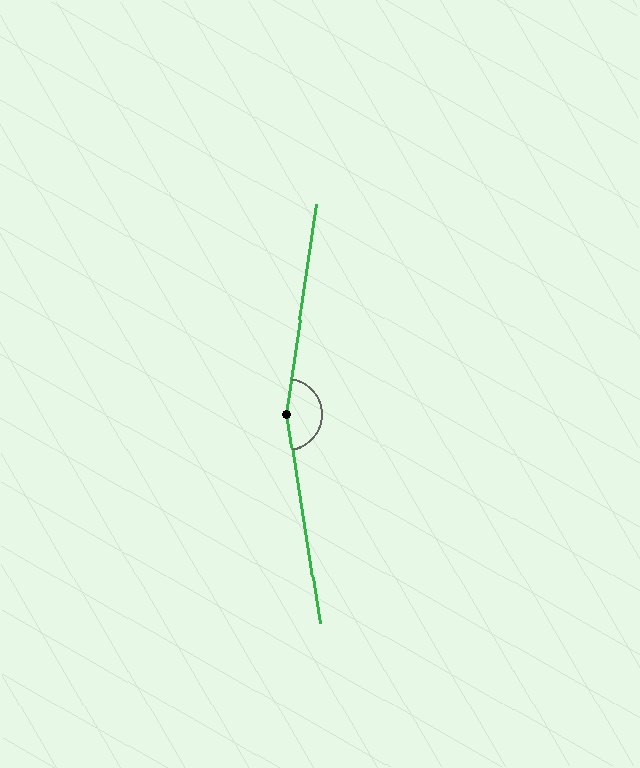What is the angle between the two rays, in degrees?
Approximately 163 degrees.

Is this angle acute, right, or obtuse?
It is obtuse.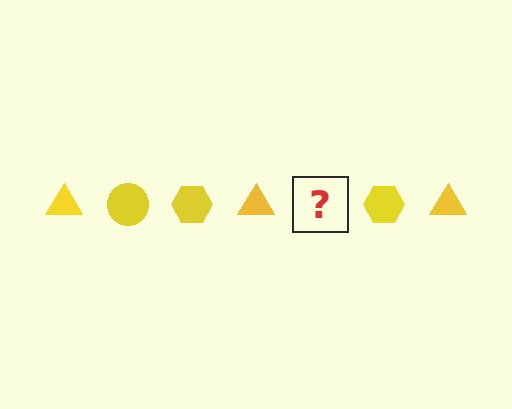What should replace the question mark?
The question mark should be replaced with a yellow circle.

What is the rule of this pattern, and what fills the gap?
The rule is that the pattern cycles through triangle, circle, hexagon shapes in yellow. The gap should be filled with a yellow circle.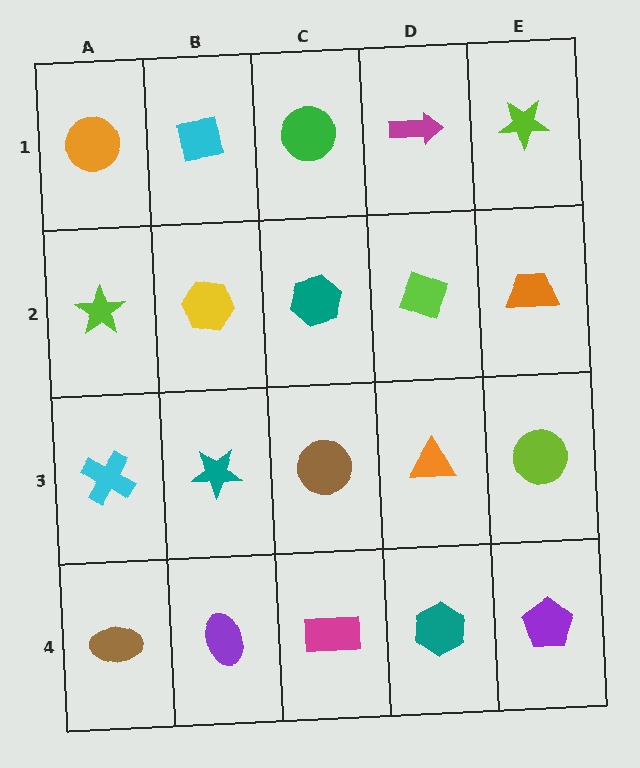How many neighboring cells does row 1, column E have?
2.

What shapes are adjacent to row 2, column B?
A cyan square (row 1, column B), a teal star (row 3, column B), a lime star (row 2, column A), a teal hexagon (row 2, column C).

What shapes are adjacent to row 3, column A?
A lime star (row 2, column A), a brown ellipse (row 4, column A), a teal star (row 3, column B).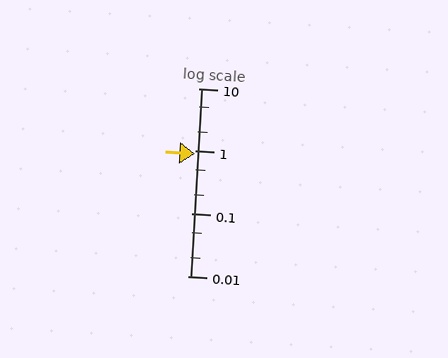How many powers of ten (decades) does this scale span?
The scale spans 3 decades, from 0.01 to 10.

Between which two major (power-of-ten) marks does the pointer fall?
The pointer is between 0.1 and 1.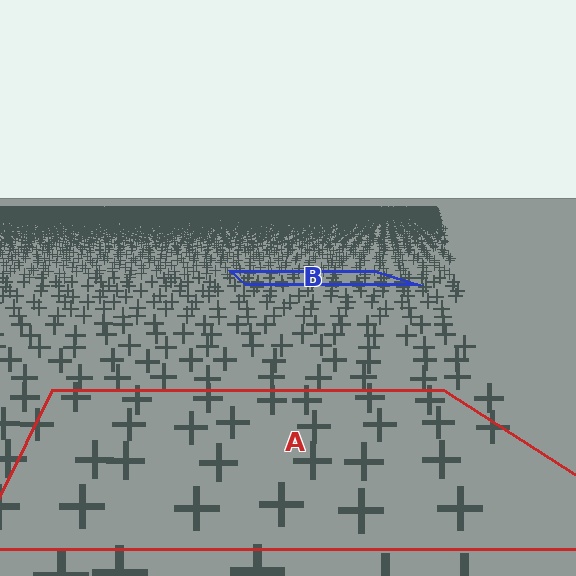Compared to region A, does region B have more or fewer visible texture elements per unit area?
Region B has more texture elements per unit area — they are packed more densely because it is farther away.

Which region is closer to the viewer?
Region A is closer. The texture elements there are larger and more spread out.